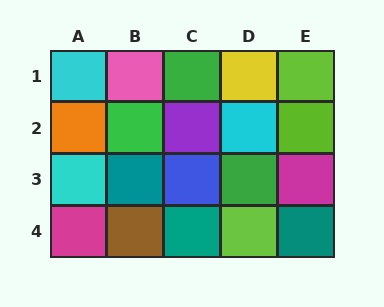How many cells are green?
3 cells are green.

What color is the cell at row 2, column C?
Purple.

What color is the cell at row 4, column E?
Teal.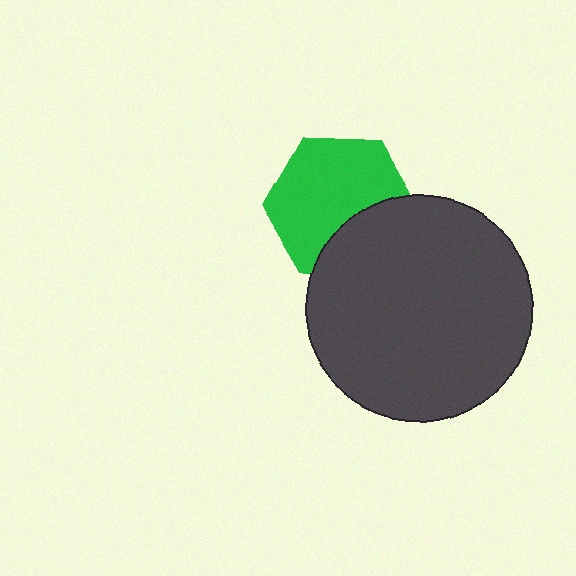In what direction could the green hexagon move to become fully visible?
The green hexagon could move up. That would shift it out from behind the dark gray circle entirely.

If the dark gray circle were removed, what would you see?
You would see the complete green hexagon.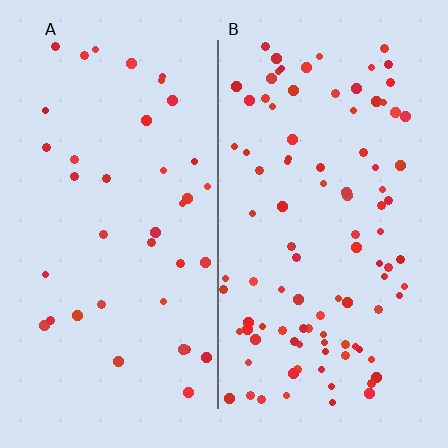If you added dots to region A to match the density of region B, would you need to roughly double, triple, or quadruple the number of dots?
Approximately double.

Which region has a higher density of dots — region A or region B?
B (the right).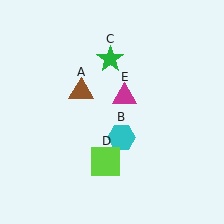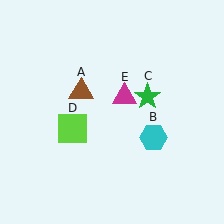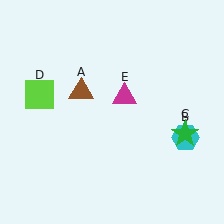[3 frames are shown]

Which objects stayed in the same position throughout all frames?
Brown triangle (object A) and magenta triangle (object E) remained stationary.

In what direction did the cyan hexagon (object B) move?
The cyan hexagon (object B) moved right.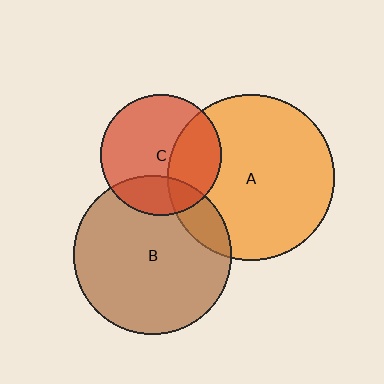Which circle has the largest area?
Circle A (orange).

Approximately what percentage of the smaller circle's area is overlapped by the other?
Approximately 35%.